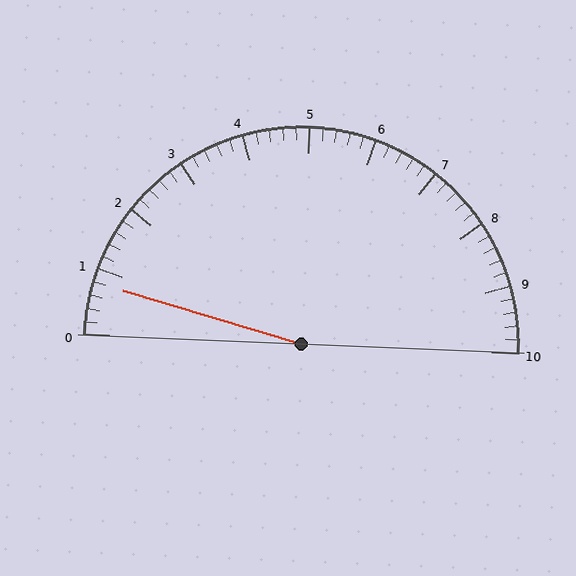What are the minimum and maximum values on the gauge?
The gauge ranges from 0 to 10.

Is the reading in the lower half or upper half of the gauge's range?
The reading is in the lower half of the range (0 to 10).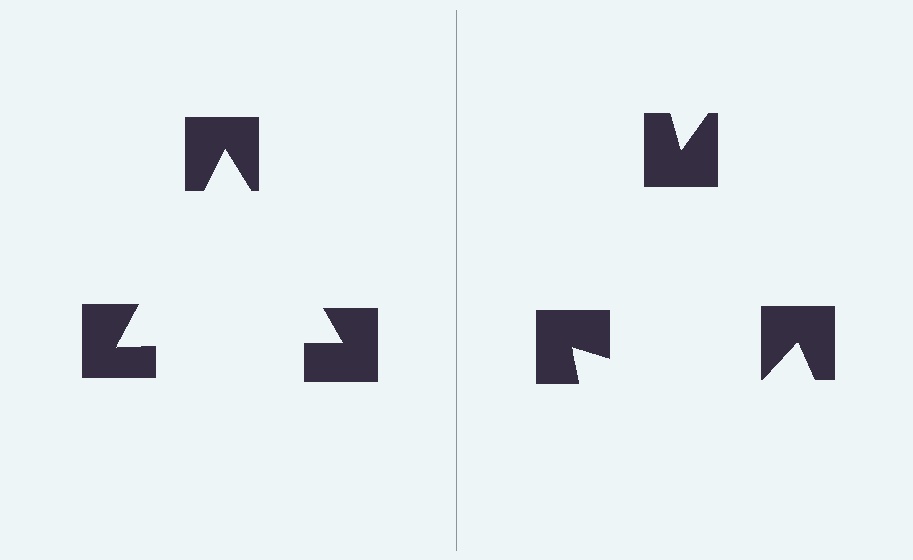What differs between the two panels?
The notched squares are positioned identically on both sides; only the wedge orientations differ. On the left they align to a triangle; on the right they are misaligned.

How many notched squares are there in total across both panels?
6 — 3 on each side.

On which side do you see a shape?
An illusory triangle appears on the left side. On the right side the wedge cuts are rotated, so no coherent shape forms.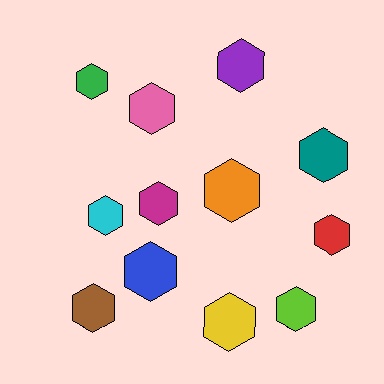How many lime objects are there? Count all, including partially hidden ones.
There is 1 lime object.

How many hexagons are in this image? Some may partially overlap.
There are 12 hexagons.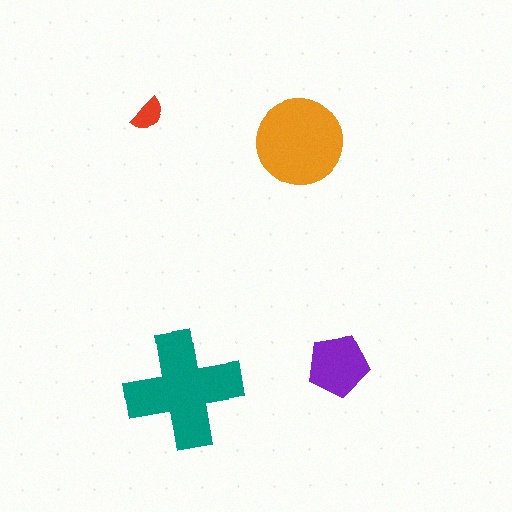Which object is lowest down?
The teal cross is bottommost.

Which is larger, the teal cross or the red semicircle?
The teal cross.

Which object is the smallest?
The red semicircle.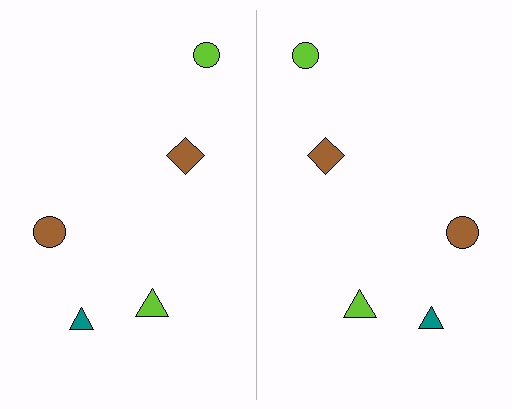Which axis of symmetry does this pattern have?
The pattern has a vertical axis of symmetry running through the center of the image.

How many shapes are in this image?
There are 10 shapes in this image.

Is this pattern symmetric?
Yes, this pattern has bilateral (reflection) symmetry.